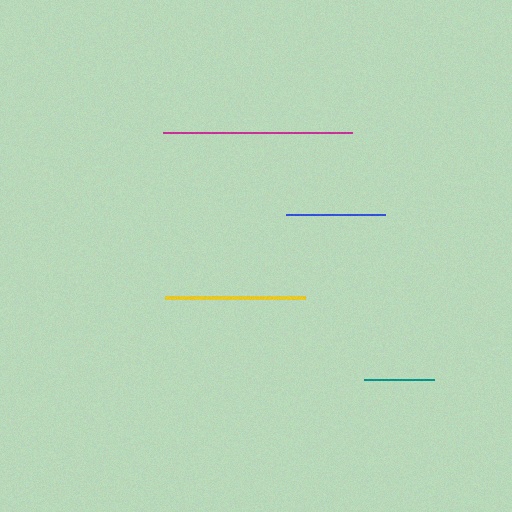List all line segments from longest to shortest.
From longest to shortest: magenta, yellow, blue, teal.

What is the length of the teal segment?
The teal segment is approximately 70 pixels long.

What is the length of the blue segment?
The blue segment is approximately 98 pixels long.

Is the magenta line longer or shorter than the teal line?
The magenta line is longer than the teal line.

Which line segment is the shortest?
The teal line is the shortest at approximately 70 pixels.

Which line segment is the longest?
The magenta line is the longest at approximately 190 pixels.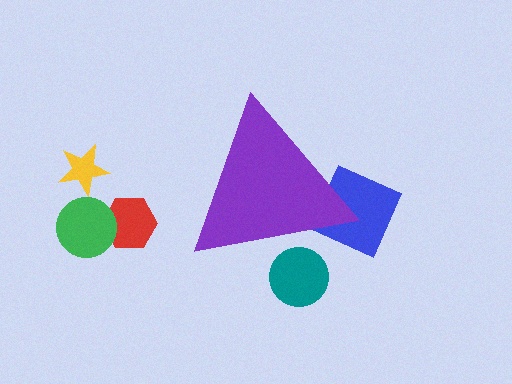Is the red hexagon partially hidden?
No, the red hexagon is fully visible.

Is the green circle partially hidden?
No, the green circle is fully visible.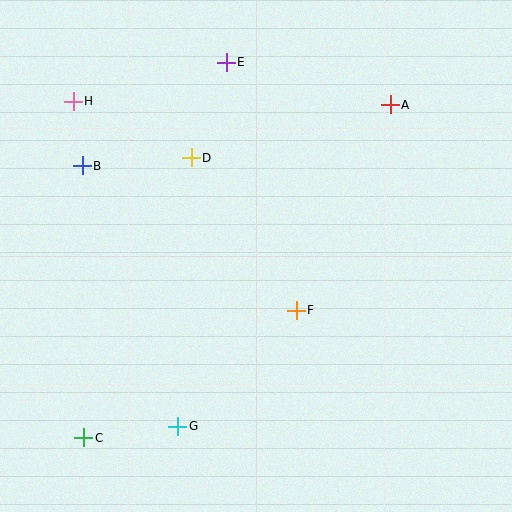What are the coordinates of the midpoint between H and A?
The midpoint between H and A is at (232, 103).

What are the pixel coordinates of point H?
Point H is at (73, 101).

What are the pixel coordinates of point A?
Point A is at (390, 105).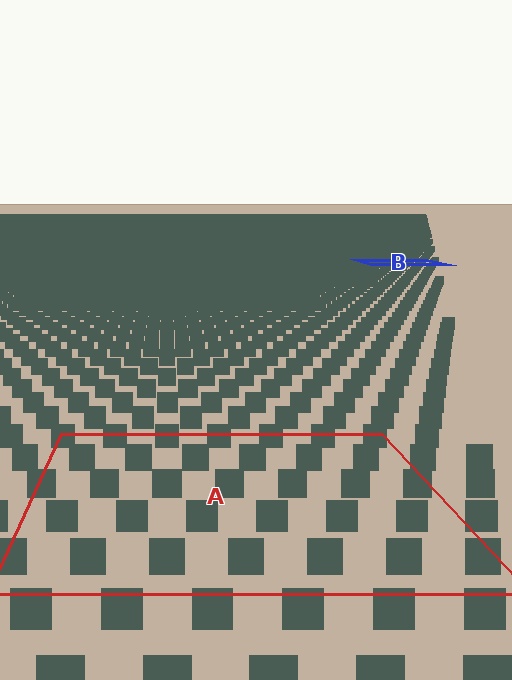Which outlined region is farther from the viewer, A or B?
Region B is farther from the viewer — the texture elements inside it appear smaller and more densely packed.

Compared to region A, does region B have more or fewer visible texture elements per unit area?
Region B has more texture elements per unit area — they are packed more densely because it is farther away.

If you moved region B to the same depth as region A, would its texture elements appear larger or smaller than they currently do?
They would appear larger. At a closer depth, the same texture elements are projected at a bigger on-screen size.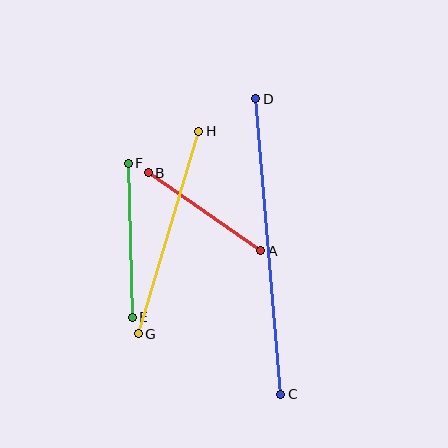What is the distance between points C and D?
The distance is approximately 297 pixels.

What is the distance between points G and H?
The distance is approximately 211 pixels.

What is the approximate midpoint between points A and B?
The midpoint is at approximately (205, 212) pixels.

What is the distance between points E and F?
The distance is approximately 154 pixels.